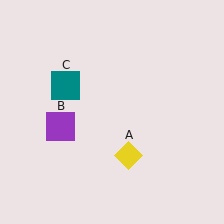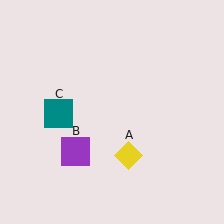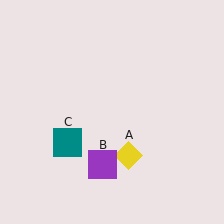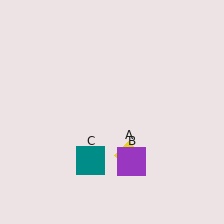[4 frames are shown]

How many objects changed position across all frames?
2 objects changed position: purple square (object B), teal square (object C).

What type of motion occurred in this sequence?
The purple square (object B), teal square (object C) rotated counterclockwise around the center of the scene.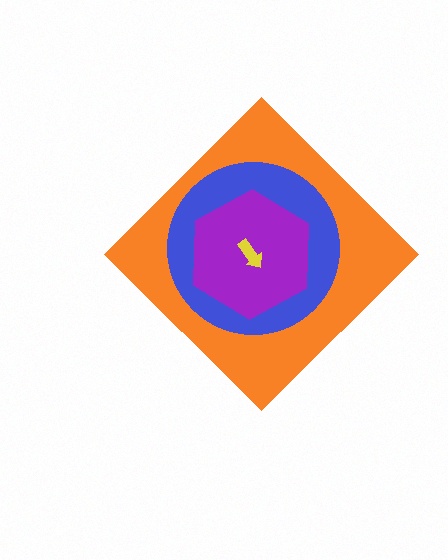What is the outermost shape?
The orange diamond.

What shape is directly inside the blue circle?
The purple hexagon.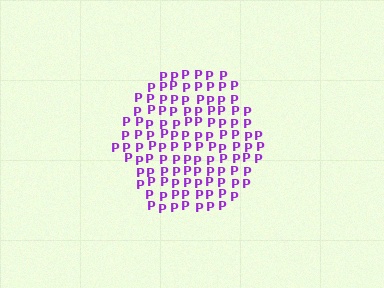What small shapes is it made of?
It is made of small letter P's.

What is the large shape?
The large shape is a hexagon.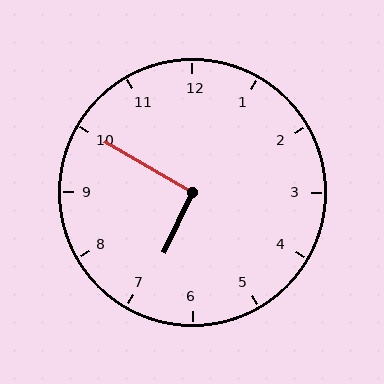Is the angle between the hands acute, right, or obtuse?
It is right.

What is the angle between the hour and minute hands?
Approximately 95 degrees.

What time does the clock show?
6:50.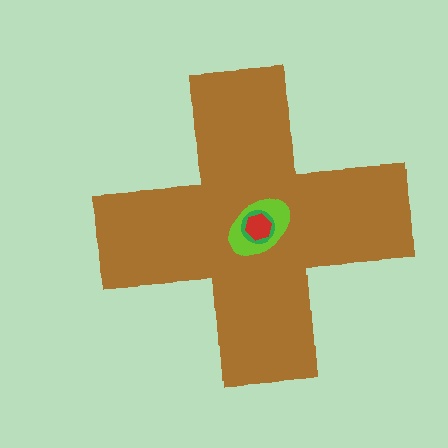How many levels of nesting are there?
4.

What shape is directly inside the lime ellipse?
The green circle.